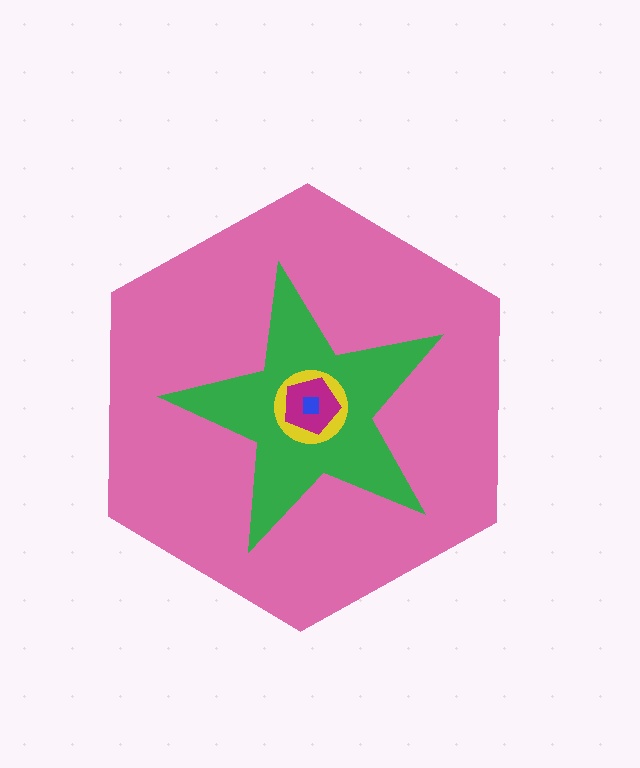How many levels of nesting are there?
5.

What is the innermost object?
The blue square.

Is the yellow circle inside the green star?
Yes.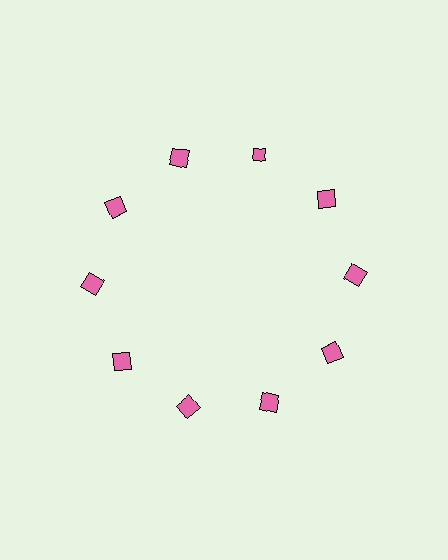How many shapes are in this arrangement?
There are 10 shapes arranged in a ring pattern.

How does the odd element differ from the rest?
It has a different shape: diamond instead of square.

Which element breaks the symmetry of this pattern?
The pink diamond at roughly the 1 o'clock position breaks the symmetry. All other shapes are pink squares.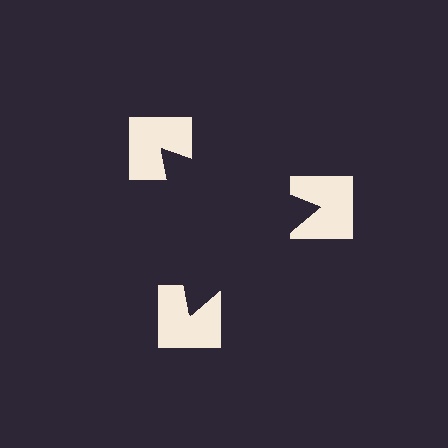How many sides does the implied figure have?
3 sides.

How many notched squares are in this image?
There are 3 — one at each vertex of the illusory triangle.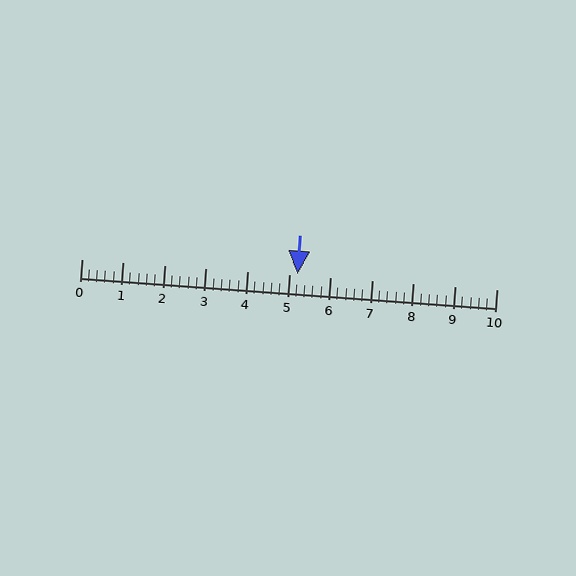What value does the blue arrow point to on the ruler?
The blue arrow points to approximately 5.2.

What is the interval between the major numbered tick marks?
The major tick marks are spaced 1 units apart.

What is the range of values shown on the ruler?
The ruler shows values from 0 to 10.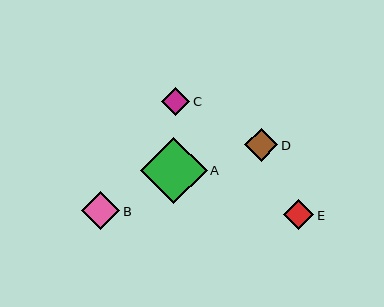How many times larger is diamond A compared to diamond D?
Diamond A is approximately 2.0 times the size of diamond D.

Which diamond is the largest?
Diamond A is the largest with a size of approximately 67 pixels.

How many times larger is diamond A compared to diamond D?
Diamond A is approximately 2.0 times the size of diamond D.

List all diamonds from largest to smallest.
From largest to smallest: A, B, D, E, C.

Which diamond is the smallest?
Diamond C is the smallest with a size of approximately 28 pixels.